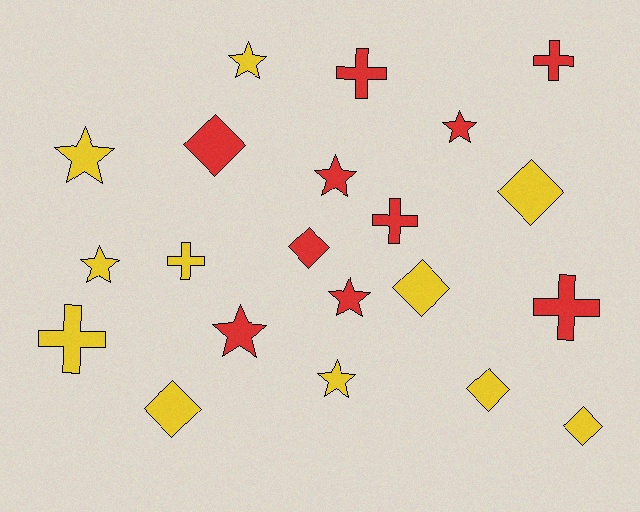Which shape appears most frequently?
Star, with 8 objects.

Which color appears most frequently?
Yellow, with 11 objects.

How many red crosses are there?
There are 4 red crosses.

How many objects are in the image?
There are 21 objects.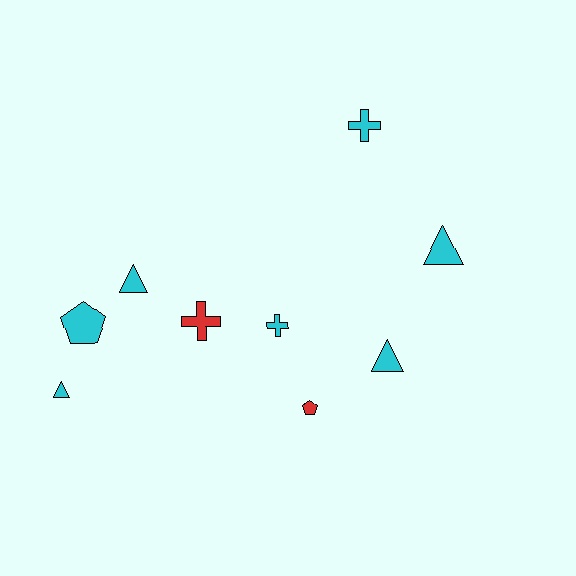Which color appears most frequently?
Cyan, with 7 objects.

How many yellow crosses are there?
There are no yellow crosses.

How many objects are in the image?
There are 9 objects.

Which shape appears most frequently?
Triangle, with 4 objects.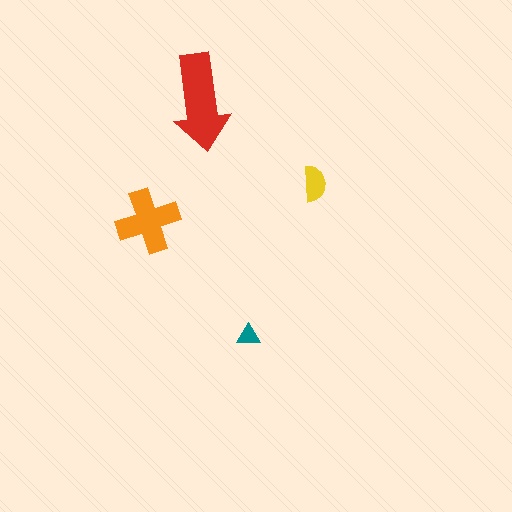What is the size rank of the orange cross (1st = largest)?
2nd.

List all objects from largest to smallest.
The red arrow, the orange cross, the yellow semicircle, the teal triangle.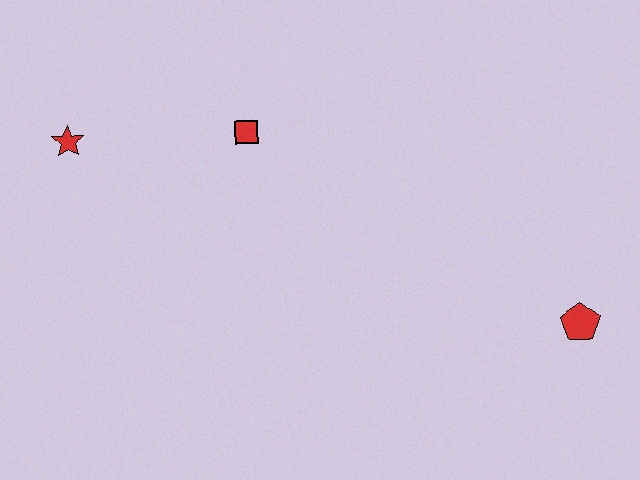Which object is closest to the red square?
The red star is closest to the red square.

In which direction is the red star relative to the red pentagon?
The red star is to the left of the red pentagon.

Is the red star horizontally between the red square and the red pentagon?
No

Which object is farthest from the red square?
The red pentagon is farthest from the red square.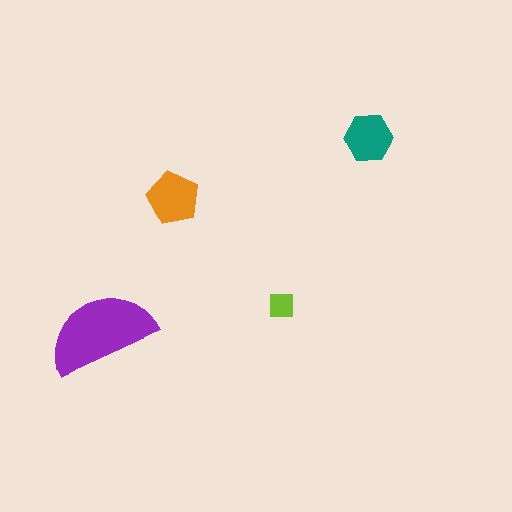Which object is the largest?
The purple semicircle.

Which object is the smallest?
The lime square.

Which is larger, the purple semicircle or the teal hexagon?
The purple semicircle.